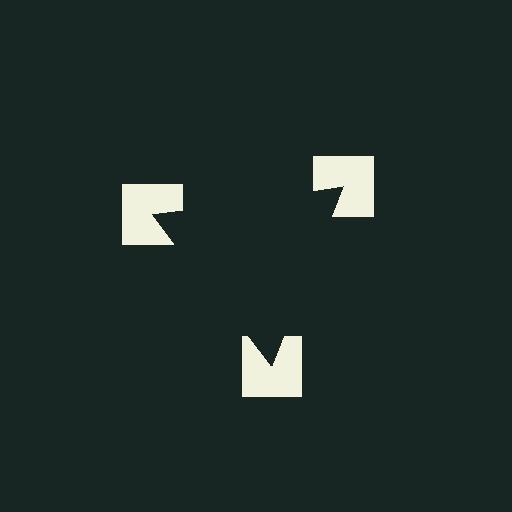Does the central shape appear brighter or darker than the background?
It typically appears slightly darker than the background, even though no actual brightness change is drawn.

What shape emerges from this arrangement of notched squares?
An illusory triangle — its edges are inferred from the aligned wedge cuts in the notched squares, not physically drawn.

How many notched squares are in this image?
There are 3 — one at each vertex of the illusory triangle.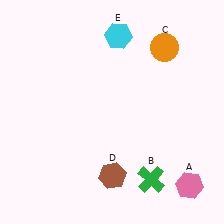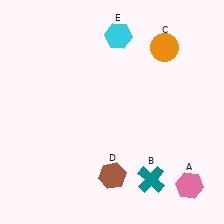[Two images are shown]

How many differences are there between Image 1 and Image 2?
There is 1 difference between the two images.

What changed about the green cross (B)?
In Image 1, B is green. In Image 2, it changed to teal.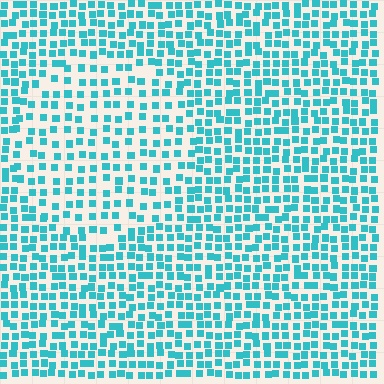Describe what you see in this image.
The image contains small cyan elements arranged at two different densities. A circle-shaped region is visible where the elements are less densely packed than the surrounding area.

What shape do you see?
I see a circle.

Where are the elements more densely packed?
The elements are more densely packed outside the circle boundary.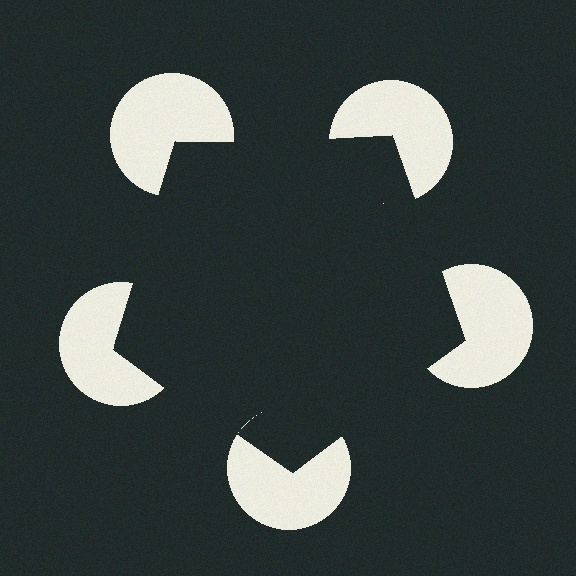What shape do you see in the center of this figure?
An illusory pentagon — its edges are inferred from the aligned wedge cuts in the pac-man discs, not physically drawn.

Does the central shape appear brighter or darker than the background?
It typically appears slightly darker than the background, even though no actual brightness change is drawn.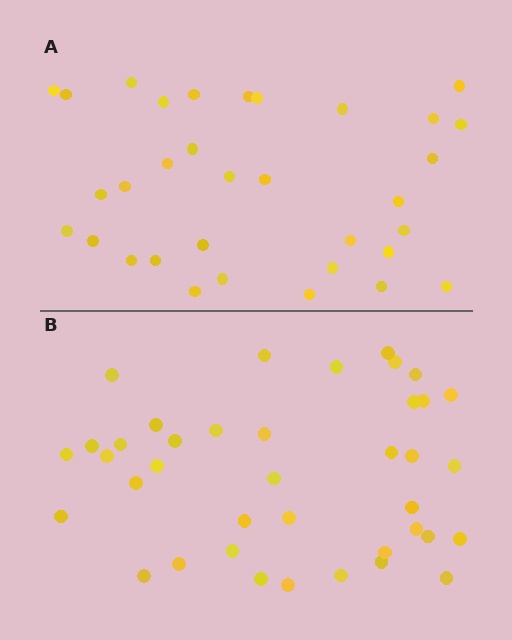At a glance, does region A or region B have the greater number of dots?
Region B (the bottom region) has more dots.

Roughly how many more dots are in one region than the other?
Region B has about 6 more dots than region A.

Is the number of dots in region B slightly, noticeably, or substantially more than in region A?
Region B has only slightly more — the two regions are fairly close. The ratio is roughly 1.2 to 1.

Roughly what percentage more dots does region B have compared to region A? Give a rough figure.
About 20% more.